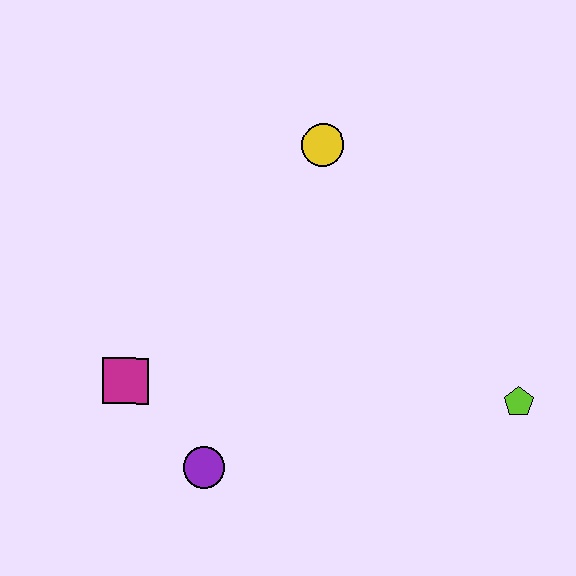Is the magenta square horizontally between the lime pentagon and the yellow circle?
No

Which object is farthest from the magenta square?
The lime pentagon is farthest from the magenta square.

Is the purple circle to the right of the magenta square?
Yes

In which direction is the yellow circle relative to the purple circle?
The yellow circle is above the purple circle.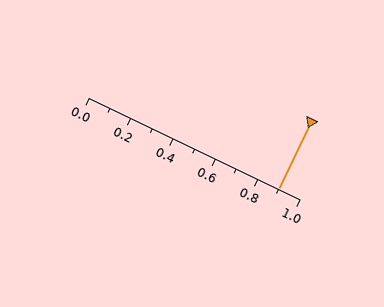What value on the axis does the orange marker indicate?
The marker indicates approximately 0.9.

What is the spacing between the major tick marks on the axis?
The major ticks are spaced 0.2 apart.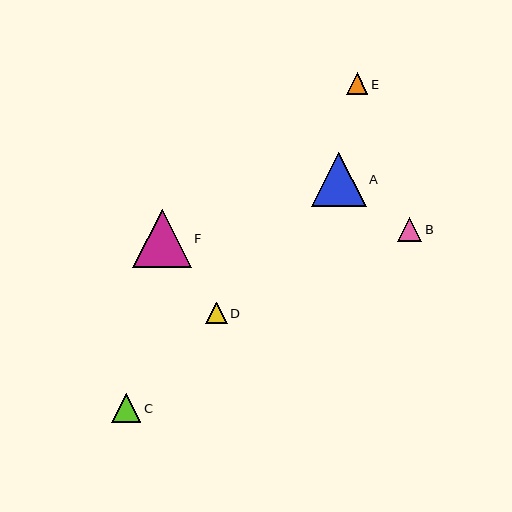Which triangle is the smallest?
Triangle D is the smallest with a size of approximately 21 pixels.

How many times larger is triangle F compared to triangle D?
Triangle F is approximately 2.7 times the size of triangle D.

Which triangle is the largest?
Triangle F is the largest with a size of approximately 58 pixels.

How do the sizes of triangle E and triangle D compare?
Triangle E and triangle D are approximately the same size.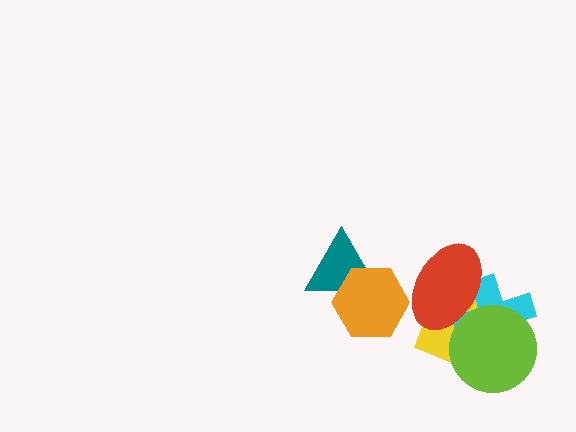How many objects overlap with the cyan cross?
3 objects overlap with the cyan cross.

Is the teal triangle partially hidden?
Yes, it is partially covered by another shape.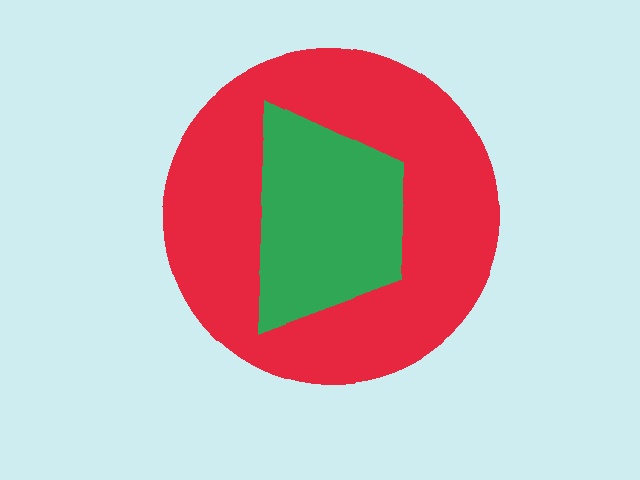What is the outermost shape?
The red circle.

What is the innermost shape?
The green trapezoid.